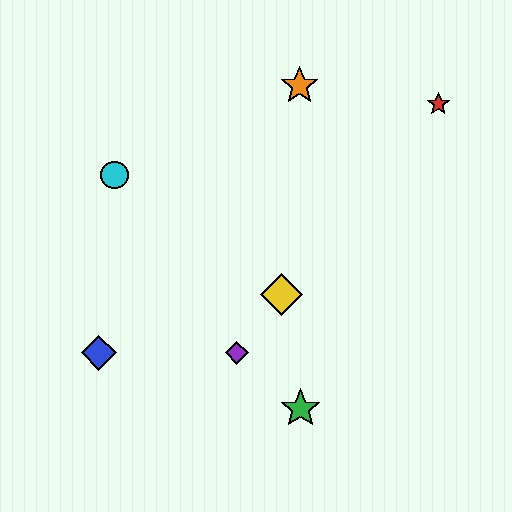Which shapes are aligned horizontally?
The blue diamond, the purple diamond are aligned horizontally.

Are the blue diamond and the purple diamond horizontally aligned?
Yes, both are at y≈353.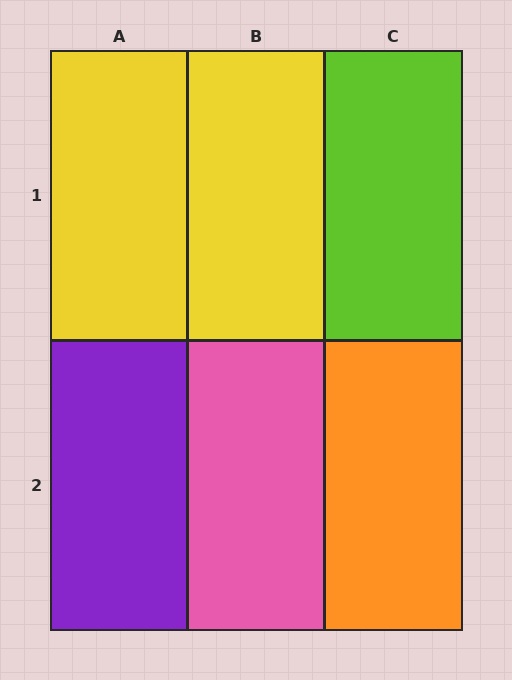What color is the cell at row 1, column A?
Yellow.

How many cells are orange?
1 cell is orange.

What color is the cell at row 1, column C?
Lime.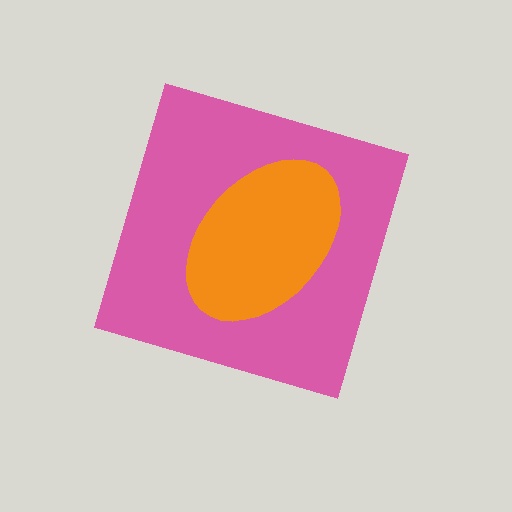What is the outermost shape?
The pink diamond.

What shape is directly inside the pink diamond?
The orange ellipse.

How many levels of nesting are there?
2.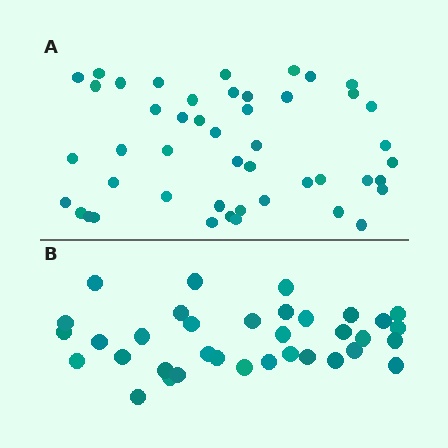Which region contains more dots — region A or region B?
Region A (the top region) has more dots.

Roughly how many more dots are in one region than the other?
Region A has roughly 12 or so more dots than region B.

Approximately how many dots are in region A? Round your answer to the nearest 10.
About 50 dots. (The exact count is 47, which rounds to 50.)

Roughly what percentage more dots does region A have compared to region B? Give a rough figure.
About 35% more.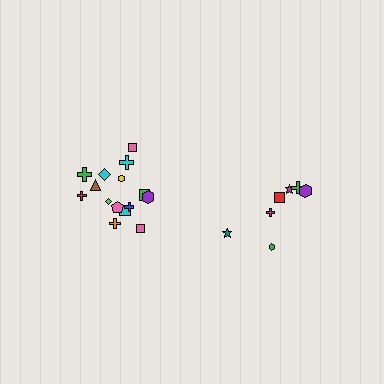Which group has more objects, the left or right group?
The left group.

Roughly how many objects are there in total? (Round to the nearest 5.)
Roughly 20 objects in total.